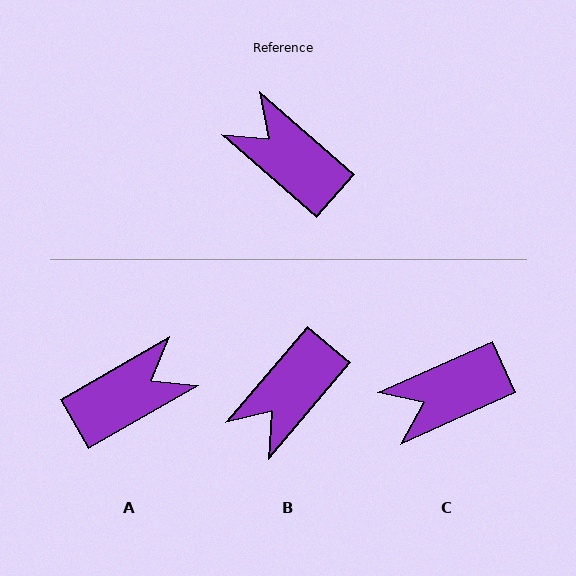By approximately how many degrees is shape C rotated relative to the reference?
Approximately 65 degrees counter-clockwise.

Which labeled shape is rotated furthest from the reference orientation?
A, about 109 degrees away.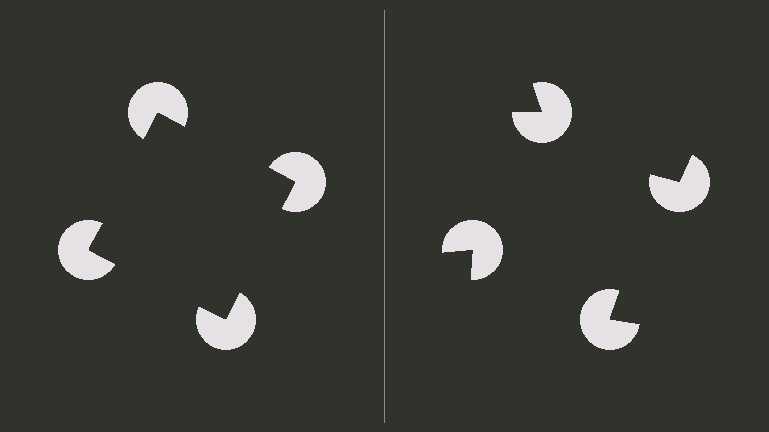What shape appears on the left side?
An illusory square.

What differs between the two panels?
The pac-man discs are positioned identically on both sides; only the wedge orientations differ. On the left they align to a square; on the right they are misaligned.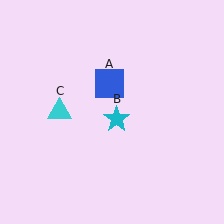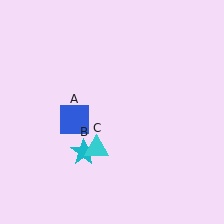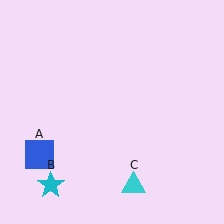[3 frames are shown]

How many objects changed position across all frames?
3 objects changed position: blue square (object A), cyan star (object B), cyan triangle (object C).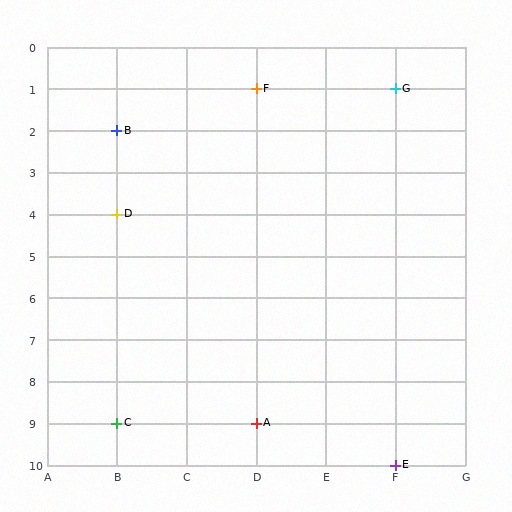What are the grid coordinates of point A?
Point A is at grid coordinates (D, 9).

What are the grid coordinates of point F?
Point F is at grid coordinates (D, 1).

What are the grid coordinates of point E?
Point E is at grid coordinates (F, 10).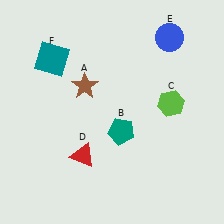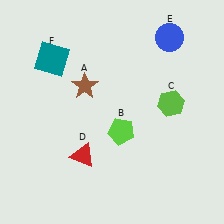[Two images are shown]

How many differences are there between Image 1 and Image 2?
There is 1 difference between the two images.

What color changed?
The pentagon (B) changed from teal in Image 1 to lime in Image 2.